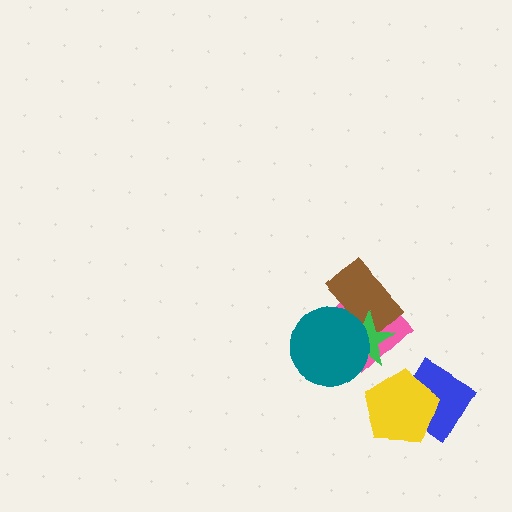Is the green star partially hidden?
Yes, it is partially covered by another shape.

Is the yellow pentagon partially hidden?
No, no other shape covers it.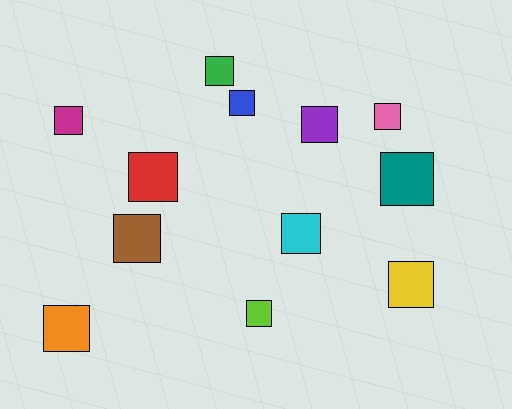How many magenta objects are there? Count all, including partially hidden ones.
There is 1 magenta object.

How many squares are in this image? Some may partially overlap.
There are 12 squares.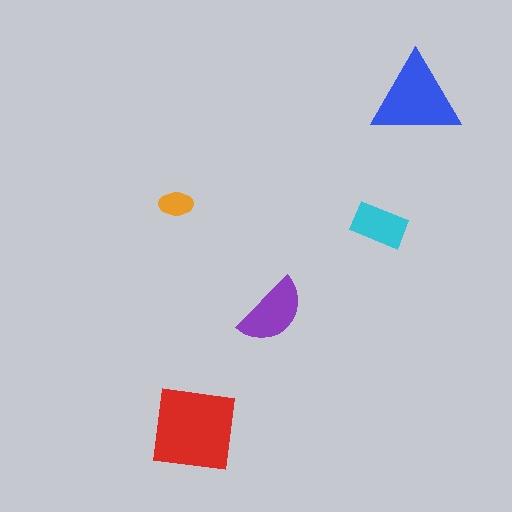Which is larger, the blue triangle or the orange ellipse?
The blue triangle.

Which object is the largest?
The red square.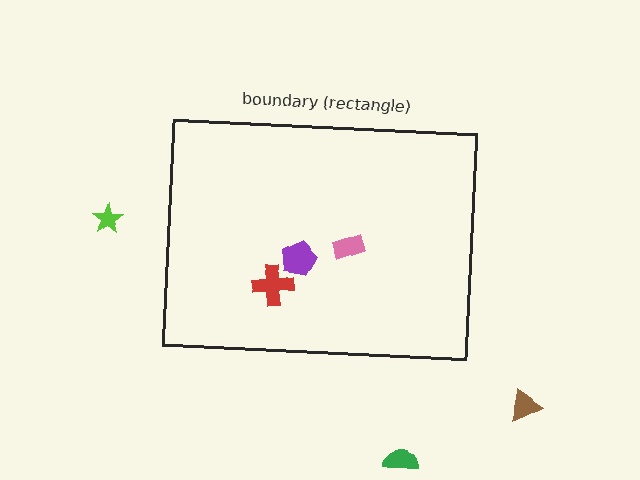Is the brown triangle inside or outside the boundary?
Outside.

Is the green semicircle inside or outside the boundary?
Outside.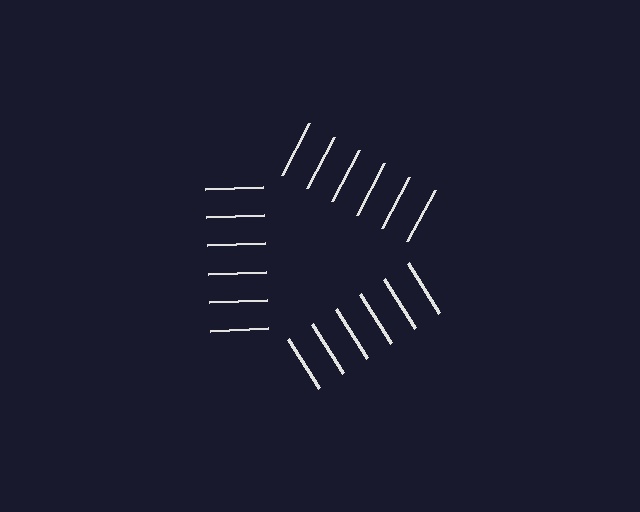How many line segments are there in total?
18 — 6 along each of the 3 edges.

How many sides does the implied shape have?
3 sides — the line-ends trace a triangle.